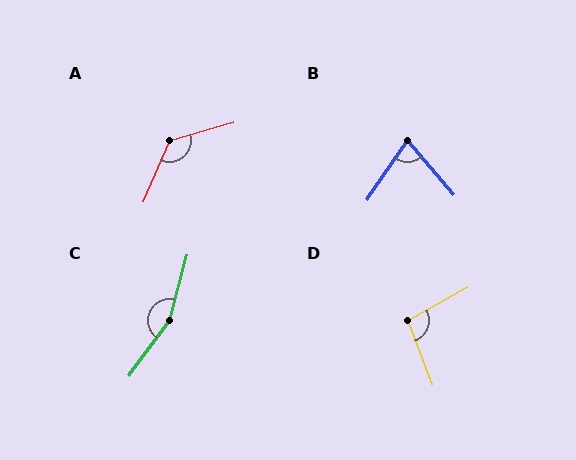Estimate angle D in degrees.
Approximately 98 degrees.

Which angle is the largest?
C, at approximately 159 degrees.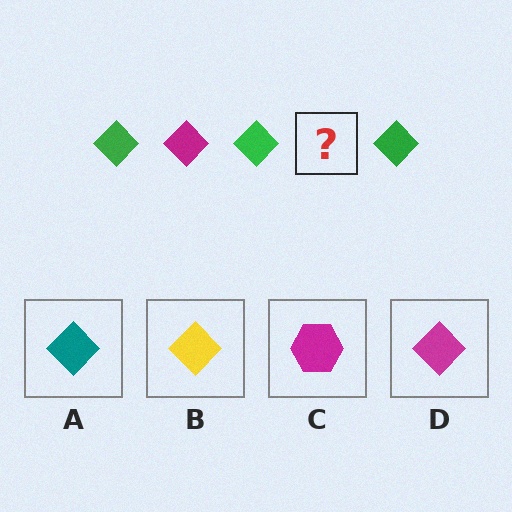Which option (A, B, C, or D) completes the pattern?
D.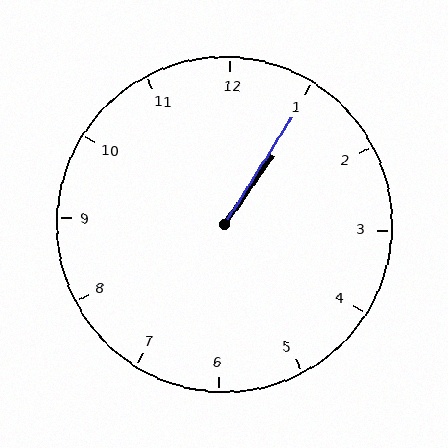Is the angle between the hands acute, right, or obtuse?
It is acute.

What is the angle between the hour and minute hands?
Approximately 2 degrees.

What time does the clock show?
1:05.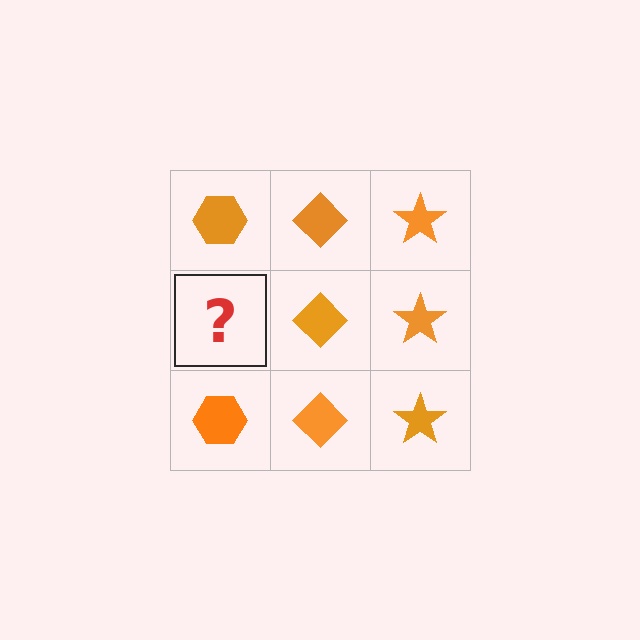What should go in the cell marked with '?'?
The missing cell should contain an orange hexagon.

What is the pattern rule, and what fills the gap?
The rule is that each column has a consistent shape. The gap should be filled with an orange hexagon.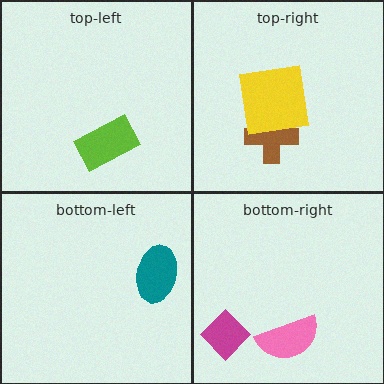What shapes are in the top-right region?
The brown cross, the yellow square.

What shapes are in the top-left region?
The lime rectangle.